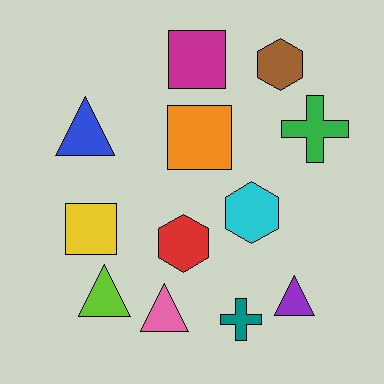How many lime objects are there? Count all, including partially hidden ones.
There is 1 lime object.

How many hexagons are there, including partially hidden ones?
There are 3 hexagons.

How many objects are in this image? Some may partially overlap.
There are 12 objects.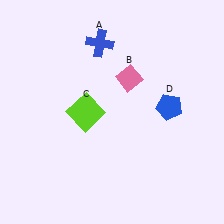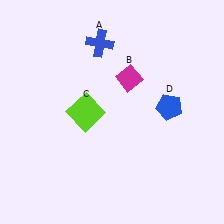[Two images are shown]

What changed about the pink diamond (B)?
In Image 1, B is pink. In Image 2, it changed to magenta.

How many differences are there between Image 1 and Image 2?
There is 1 difference between the two images.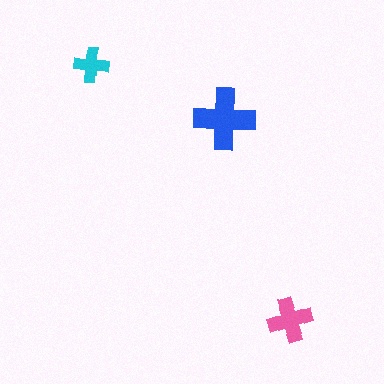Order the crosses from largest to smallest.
the blue one, the pink one, the cyan one.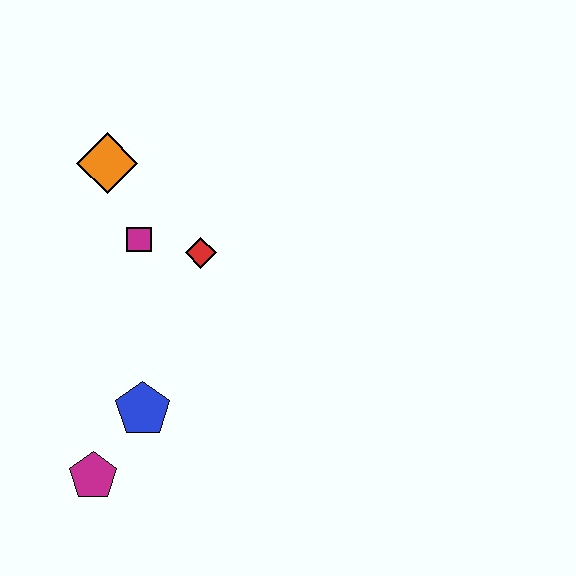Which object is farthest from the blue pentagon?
The orange diamond is farthest from the blue pentagon.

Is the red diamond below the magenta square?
Yes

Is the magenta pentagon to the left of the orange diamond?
Yes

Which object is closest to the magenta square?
The red diamond is closest to the magenta square.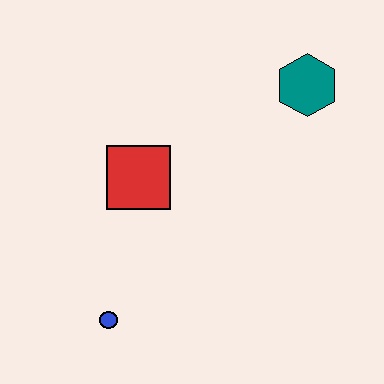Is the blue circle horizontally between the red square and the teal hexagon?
No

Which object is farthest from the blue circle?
The teal hexagon is farthest from the blue circle.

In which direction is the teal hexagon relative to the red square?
The teal hexagon is to the right of the red square.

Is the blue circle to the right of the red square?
No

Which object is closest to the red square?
The blue circle is closest to the red square.